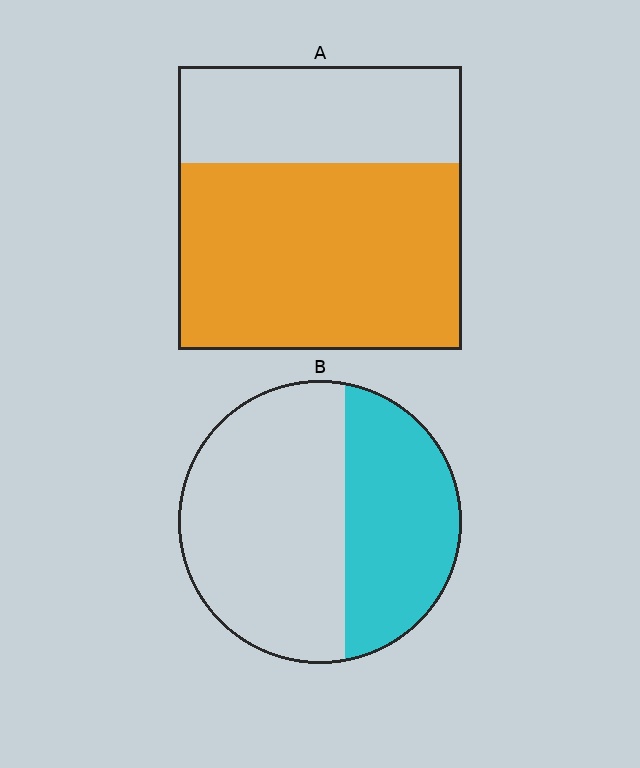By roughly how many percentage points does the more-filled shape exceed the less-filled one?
By roughly 25 percentage points (A over B).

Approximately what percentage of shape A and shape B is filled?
A is approximately 65% and B is approximately 40%.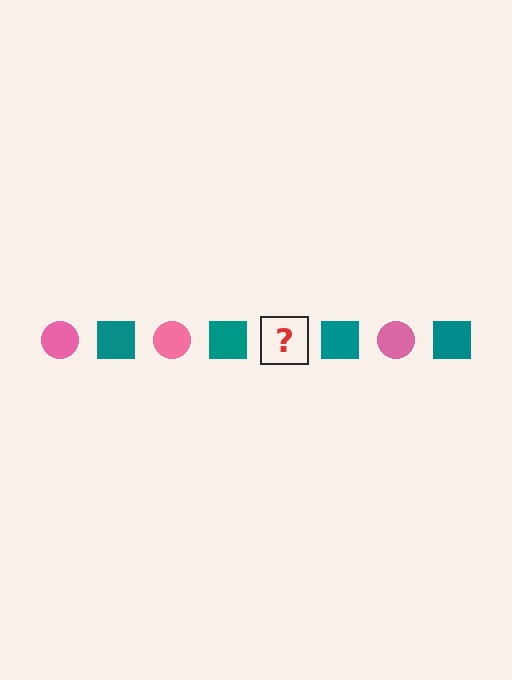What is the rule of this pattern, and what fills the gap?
The rule is that the pattern alternates between pink circle and teal square. The gap should be filled with a pink circle.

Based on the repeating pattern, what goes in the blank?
The blank should be a pink circle.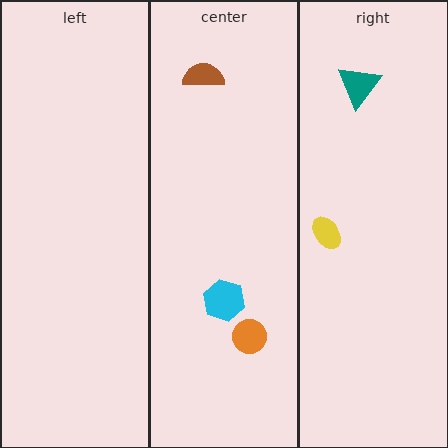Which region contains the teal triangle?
The right region.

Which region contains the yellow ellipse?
The right region.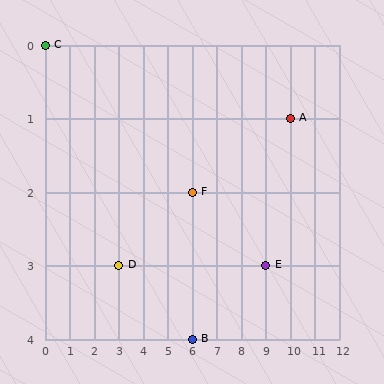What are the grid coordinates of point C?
Point C is at grid coordinates (0, 0).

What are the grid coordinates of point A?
Point A is at grid coordinates (10, 1).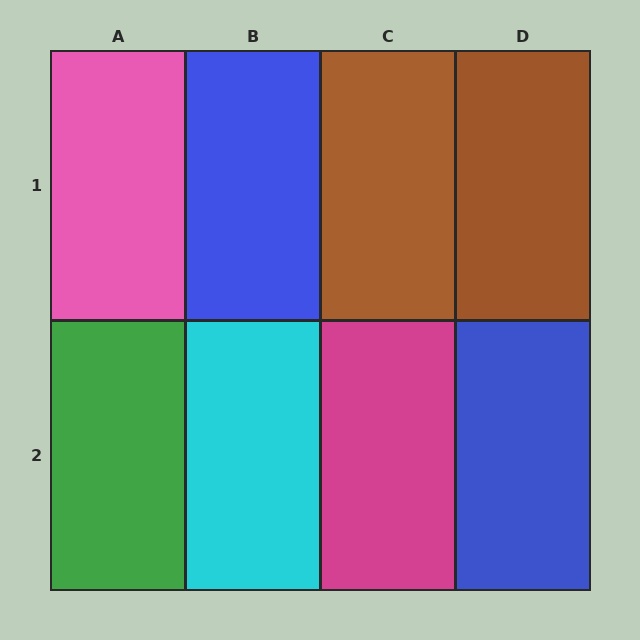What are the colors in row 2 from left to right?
Green, cyan, magenta, blue.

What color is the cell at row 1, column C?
Brown.